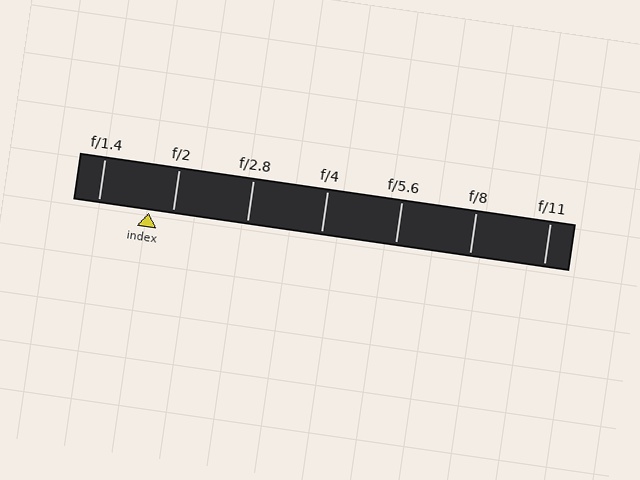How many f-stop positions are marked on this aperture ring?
There are 7 f-stop positions marked.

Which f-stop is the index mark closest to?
The index mark is closest to f/2.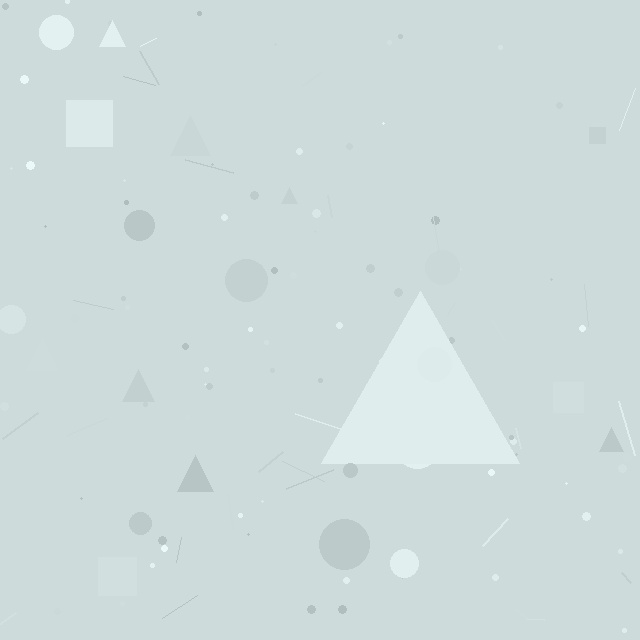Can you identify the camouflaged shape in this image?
The camouflaged shape is a triangle.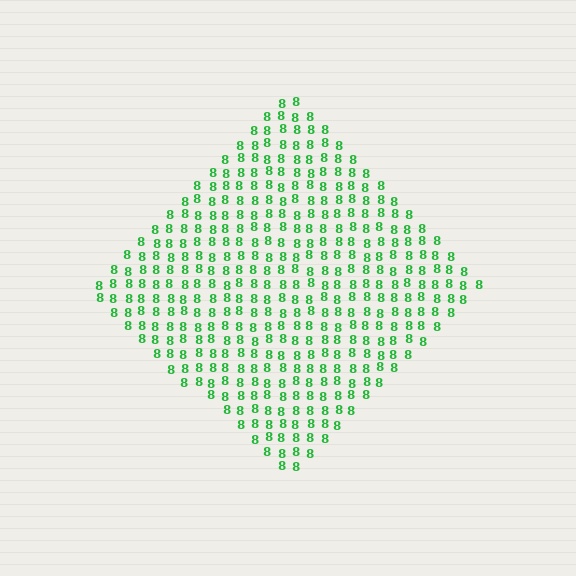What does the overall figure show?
The overall figure shows a diamond.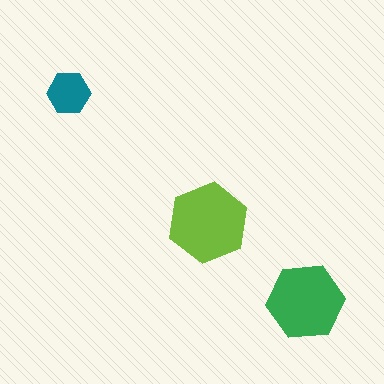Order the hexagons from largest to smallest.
the lime one, the green one, the teal one.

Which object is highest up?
The teal hexagon is topmost.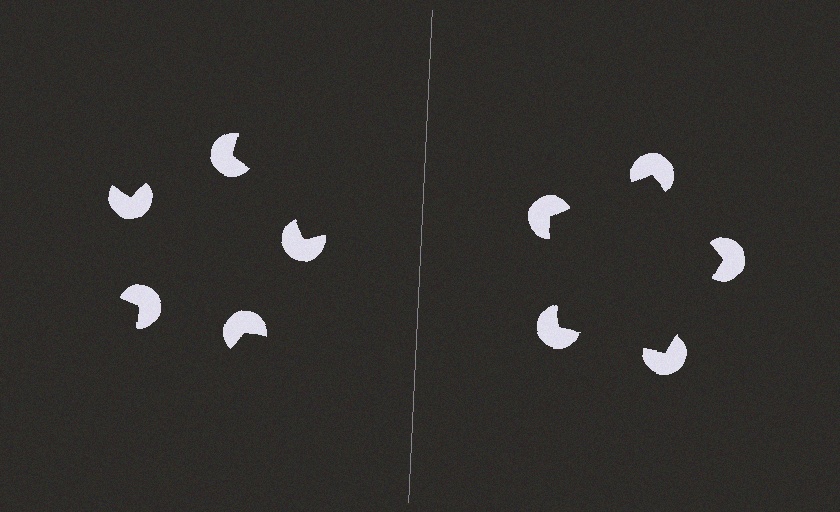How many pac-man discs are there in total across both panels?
10 — 5 on each side.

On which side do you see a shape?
An illusory pentagon appears on the right side. On the left side the wedge cuts are rotated, so no coherent shape forms.